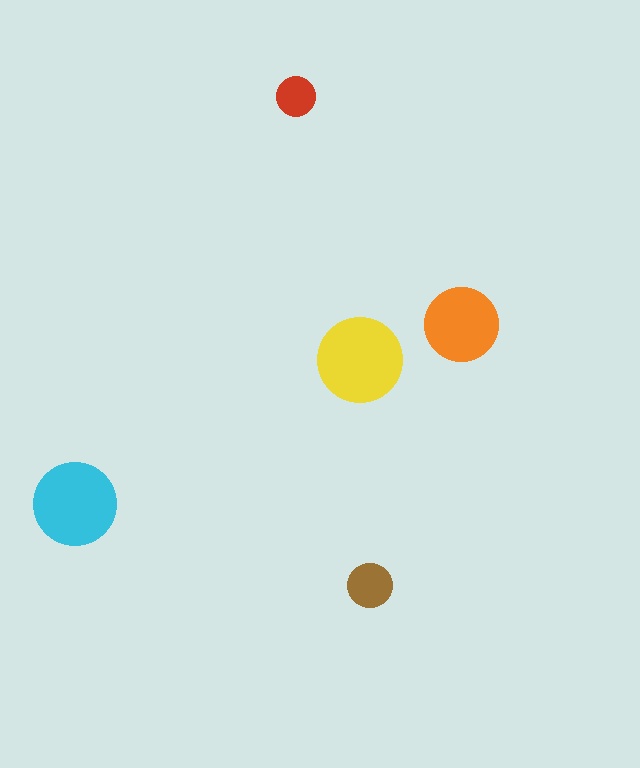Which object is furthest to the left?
The cyan circle is leftmost.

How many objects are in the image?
There are 5 objects in the image.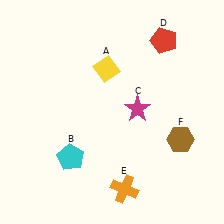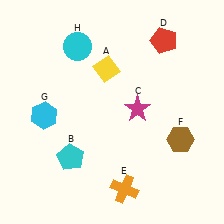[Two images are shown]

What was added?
A cyan hexagon (G), a cyan circle (H) were added in Image 2.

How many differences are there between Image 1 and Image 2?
There are 2 differences between the two images.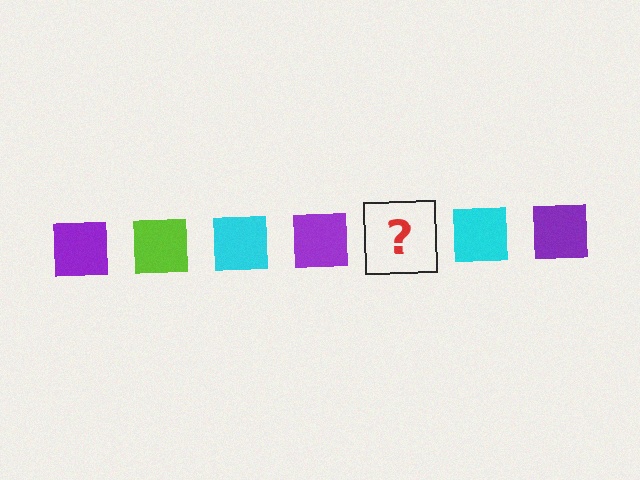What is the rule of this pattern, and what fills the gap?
The rule is that the pattern cycles through purple, lime, cyan squares. The gap should be filled with a lime square.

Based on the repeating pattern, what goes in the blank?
The blank should be a lime square.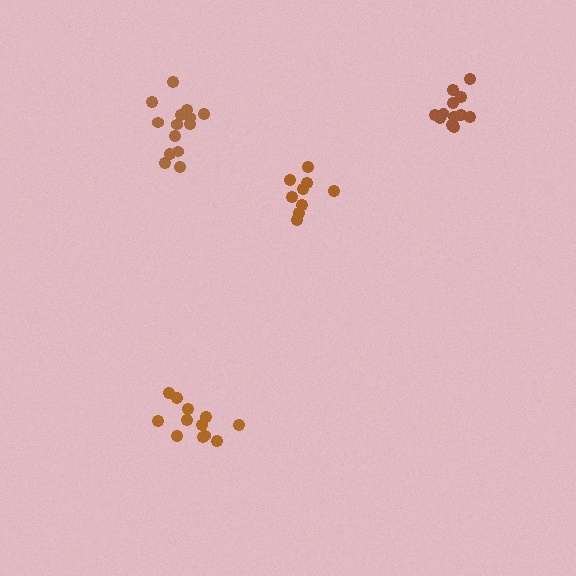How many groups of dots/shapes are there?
There are 4 groups.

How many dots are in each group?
Group 1: 12 dots, Group 2: 9 dots, Group 3: 14 dots, Group 4: 12 dots (47 total).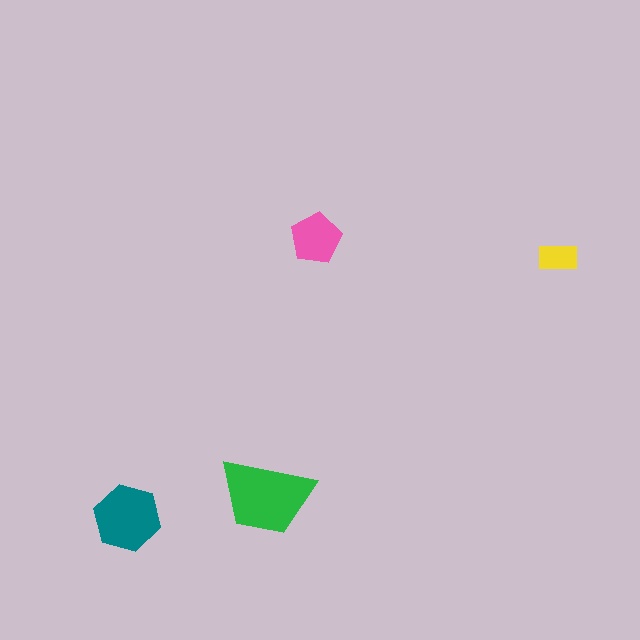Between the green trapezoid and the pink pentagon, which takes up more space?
The green trapezoid.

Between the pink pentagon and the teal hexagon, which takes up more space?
The teal hexagon.